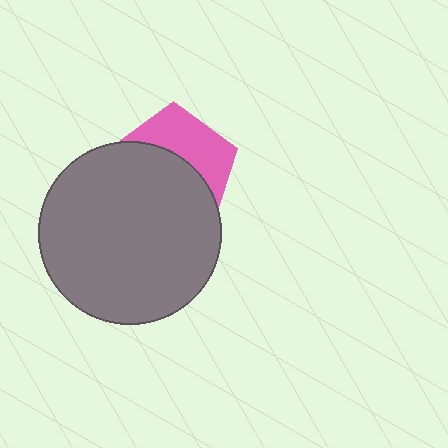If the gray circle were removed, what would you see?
You would see the complete pink pentagon.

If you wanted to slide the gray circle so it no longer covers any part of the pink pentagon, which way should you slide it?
Slide it down — that is the most direct way to separate the two shapes.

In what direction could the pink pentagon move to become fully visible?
The pink pentagon could move up. That would shift it out from behind the gray circle entirely.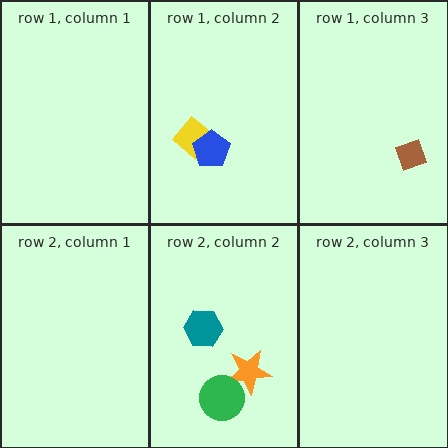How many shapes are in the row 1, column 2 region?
2.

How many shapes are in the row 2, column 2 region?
3.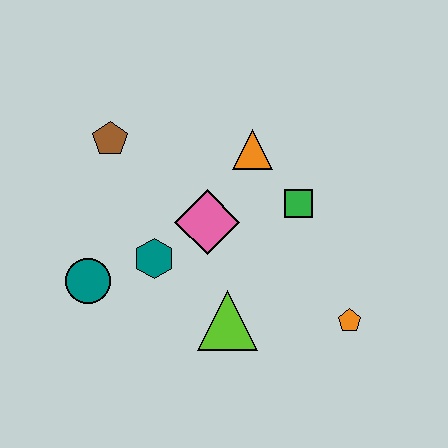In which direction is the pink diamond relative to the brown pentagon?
The pink diamond is to the right of the brown pentagon.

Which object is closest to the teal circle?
The teal hexagon is closest to the teal circle.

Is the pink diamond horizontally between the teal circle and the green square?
Yes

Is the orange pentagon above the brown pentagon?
No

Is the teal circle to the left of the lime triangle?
Yes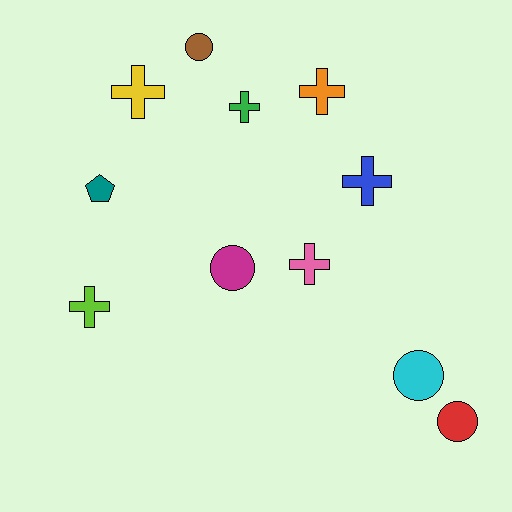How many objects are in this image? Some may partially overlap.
There are 11 objects.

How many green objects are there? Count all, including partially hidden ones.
There is 1 green object.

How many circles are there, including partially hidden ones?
There are 4 circles.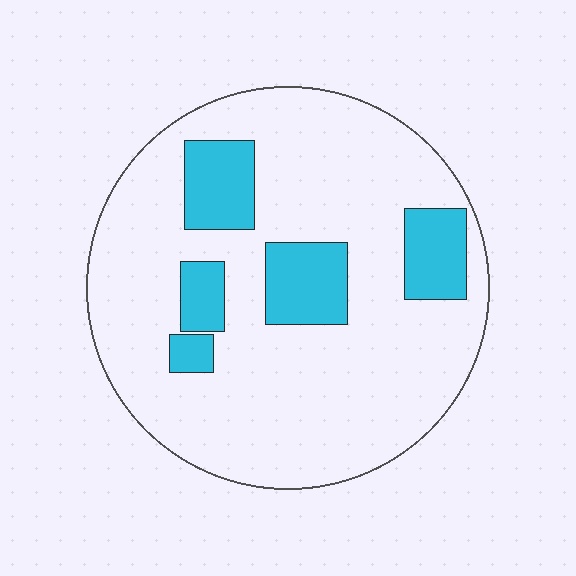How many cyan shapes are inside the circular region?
5.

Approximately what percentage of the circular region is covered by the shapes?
Approximately 20%.